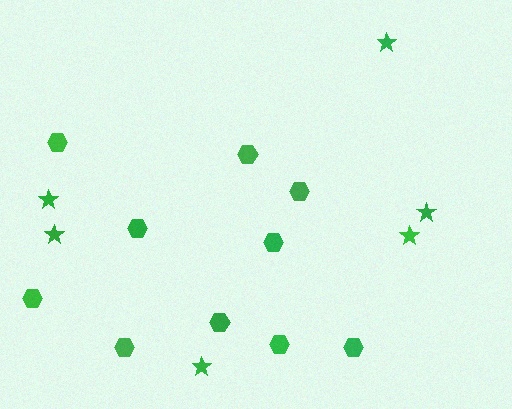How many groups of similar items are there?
There are 2 groups: one group of stars (6) and one group of hexagons (10).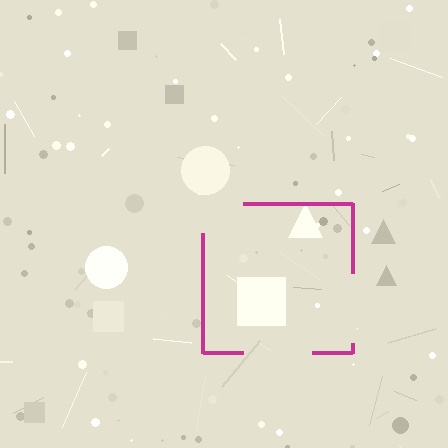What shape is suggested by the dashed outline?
The dashed outline suggests a square.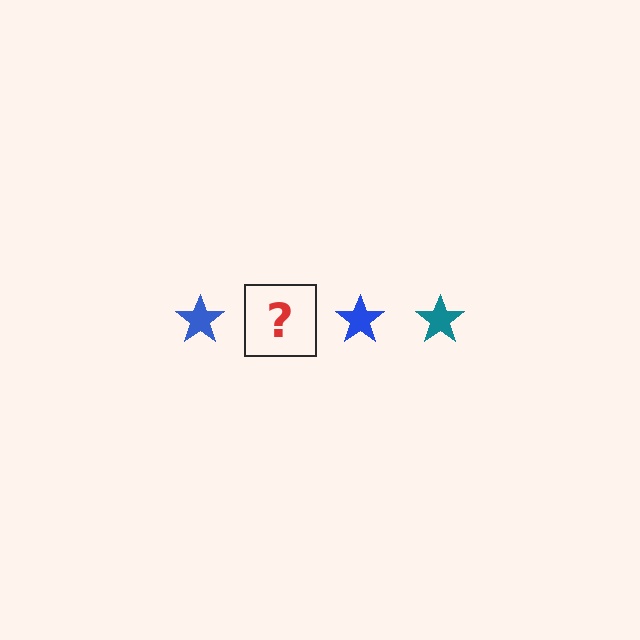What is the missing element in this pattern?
The missing element is a teal star.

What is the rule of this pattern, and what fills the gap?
The rule is that the pattern cycles through blue, teal stars. The gap should be filled with a teal star.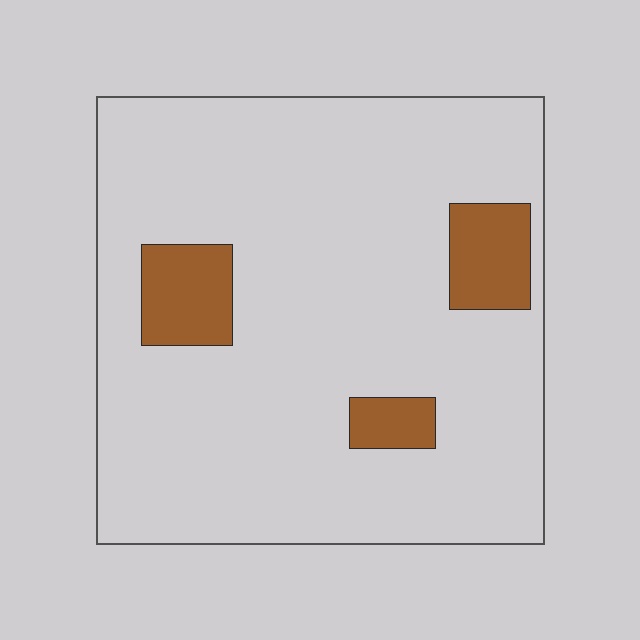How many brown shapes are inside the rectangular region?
3.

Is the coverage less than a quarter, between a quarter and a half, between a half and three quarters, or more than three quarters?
Less than a quarter.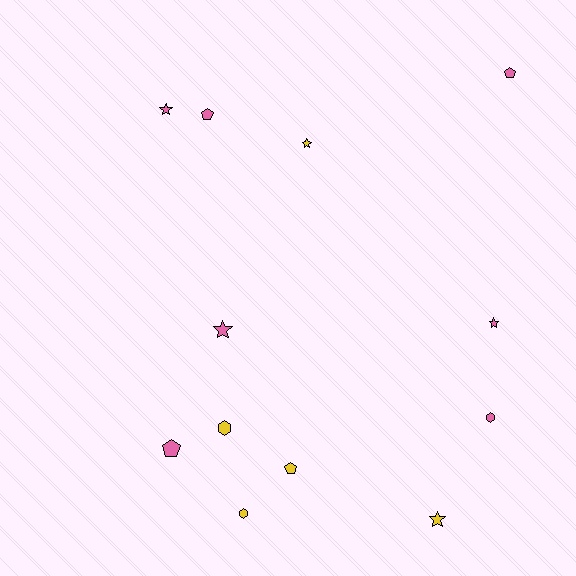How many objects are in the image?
There are 12 objects.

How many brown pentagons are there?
There are no brown pentagons.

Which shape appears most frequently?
Star, with 5 objects.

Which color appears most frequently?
Pink, with 7 objects.